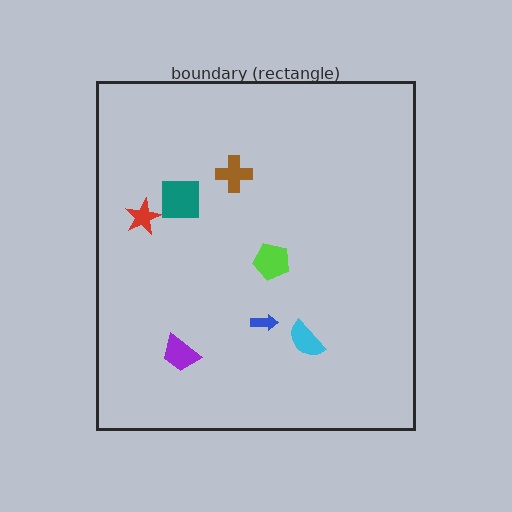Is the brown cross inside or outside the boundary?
Inside.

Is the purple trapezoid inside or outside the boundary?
Inside.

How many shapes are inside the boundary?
7 inside, 0 outside.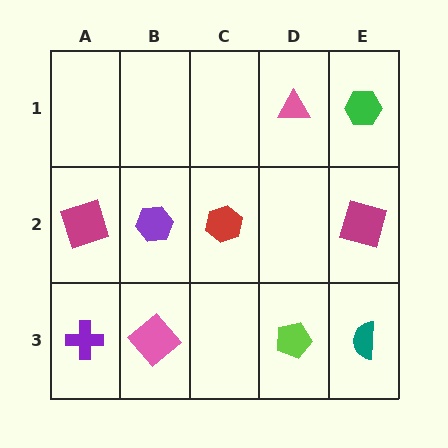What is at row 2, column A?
A magenta square.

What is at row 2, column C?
A red hexagon.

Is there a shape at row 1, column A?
No, that cell is empty.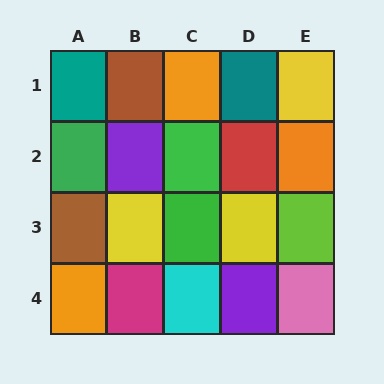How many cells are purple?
2 cells are purple.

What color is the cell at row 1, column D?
Teal.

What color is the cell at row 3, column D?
Yellow.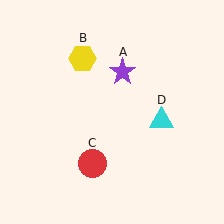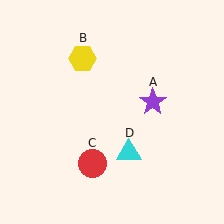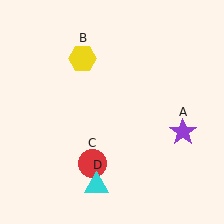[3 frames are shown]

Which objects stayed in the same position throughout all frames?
Yellow hexagon (object B) and red circle (object C) remained stationary.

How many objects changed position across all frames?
2 objects changed position: purple star (object A), cyan triangle (object D).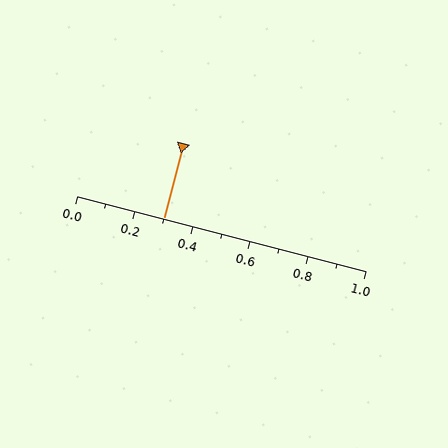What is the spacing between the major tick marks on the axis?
The major ticks are spaced 0.2 apart.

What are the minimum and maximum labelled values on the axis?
The axis runs from 0.0 to 1.0.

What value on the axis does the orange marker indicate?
The marker indicates approximately 0.3.